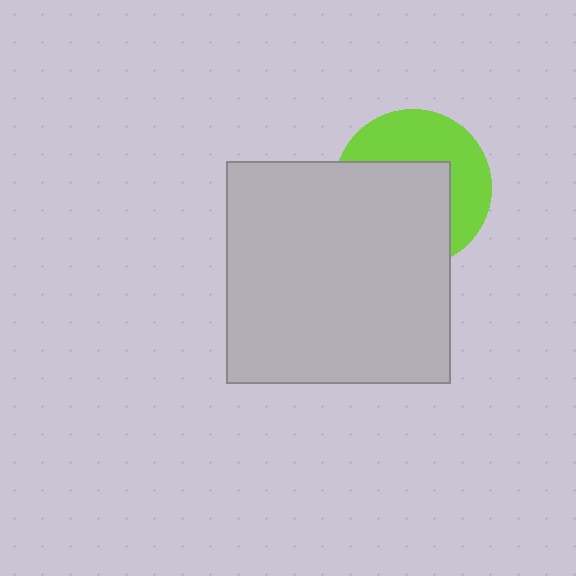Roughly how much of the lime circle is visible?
A small part of it is visible (roughly 44%).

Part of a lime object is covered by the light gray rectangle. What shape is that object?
It is a circle.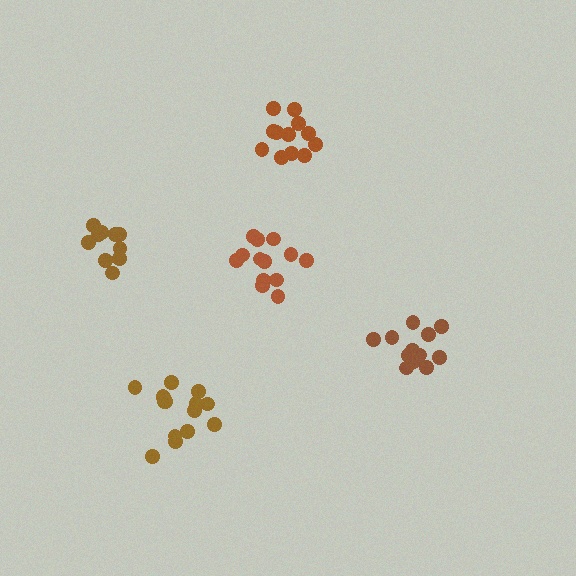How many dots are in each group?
Group 1: 10 dots, Group 2: 12 dots, Group 3: 15 dots, Group 4: 13 dots, Group 5: 12 dots (62 total).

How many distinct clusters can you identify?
There are 5 distinct clusters.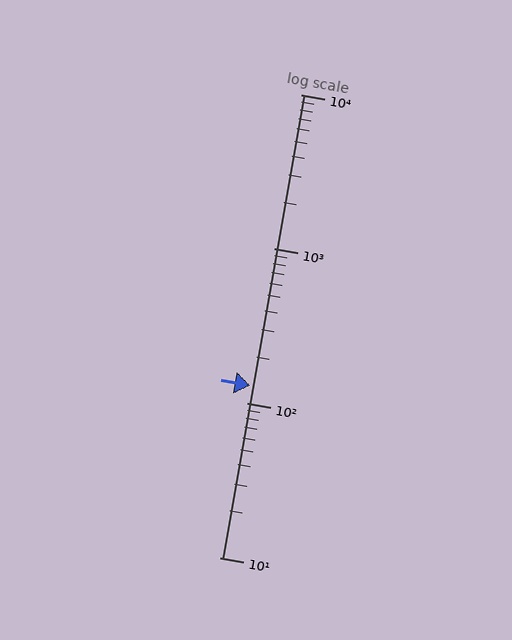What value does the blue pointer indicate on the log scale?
The pointer indicates approximately 130.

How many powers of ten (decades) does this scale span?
The scale spans 3 decades, from 10 to 10000.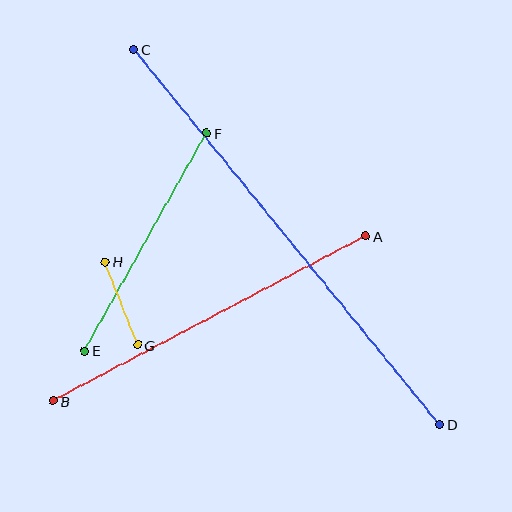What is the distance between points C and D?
The distance is approximately 484 pixels.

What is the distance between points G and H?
The distance is approximately 89 pixels.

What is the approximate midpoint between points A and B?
The midpoint is at approximately (209, 319) pixels.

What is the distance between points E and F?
The distance is approximately 249 pixels.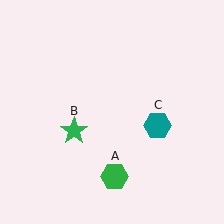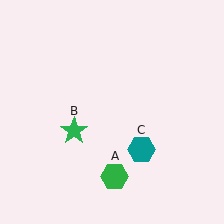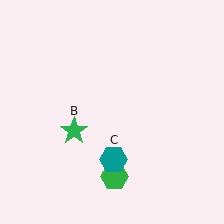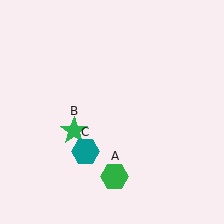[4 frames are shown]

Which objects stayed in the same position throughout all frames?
Green hexagon (object A) and green star (object B) remained stationary.